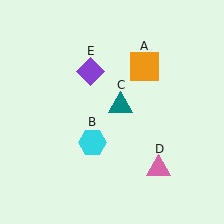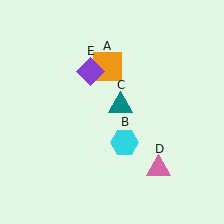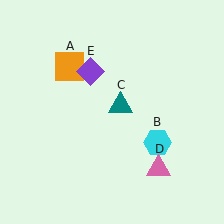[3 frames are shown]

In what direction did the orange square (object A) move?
The orange square (object A) moved left.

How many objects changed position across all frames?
2 objects changed position: orange square (object A), cyan hexagon (object B).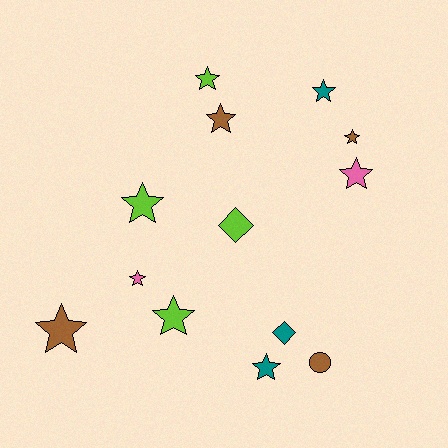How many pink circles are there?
There are no pink circles.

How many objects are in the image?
There are 13 objects.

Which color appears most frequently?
Lime, with 4 objects.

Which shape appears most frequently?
Star, with 10 objects.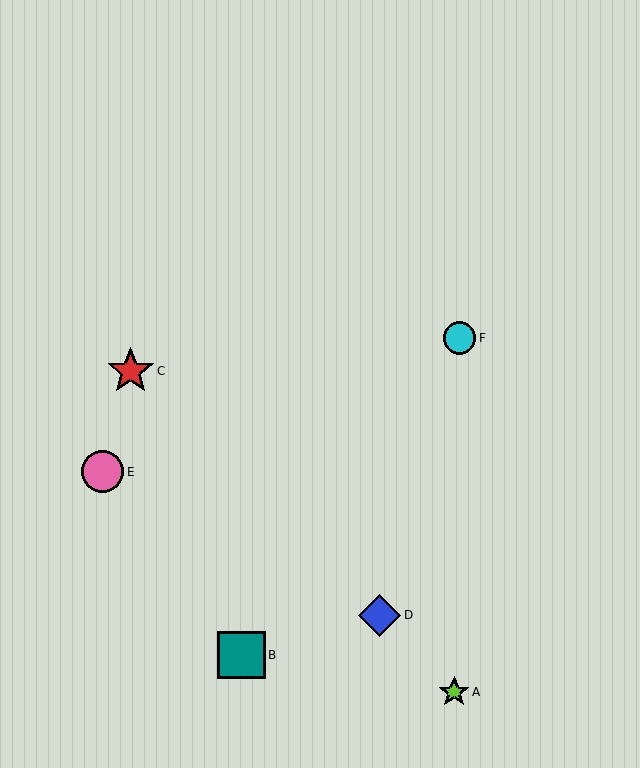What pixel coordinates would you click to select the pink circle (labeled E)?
Click at (103, 472) to select the pink circle E.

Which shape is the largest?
The red star (labeled C) is the largest.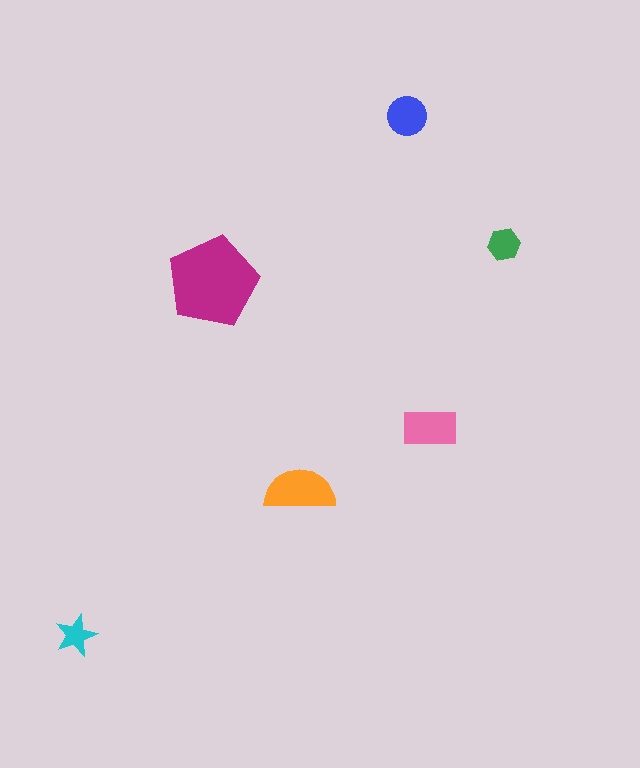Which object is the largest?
The magenta pentagon.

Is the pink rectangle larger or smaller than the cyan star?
Larger.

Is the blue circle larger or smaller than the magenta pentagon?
Smaller.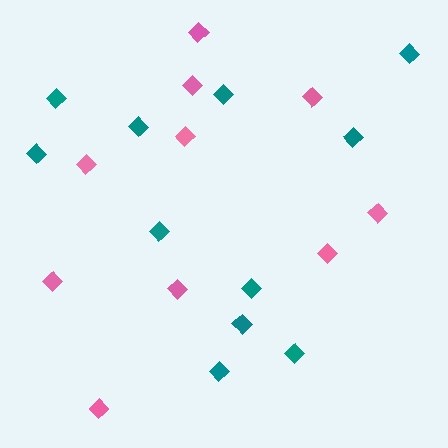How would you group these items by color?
There are 2 groups: one group of teal diamonds (11) and one group of pink diamonds (10).